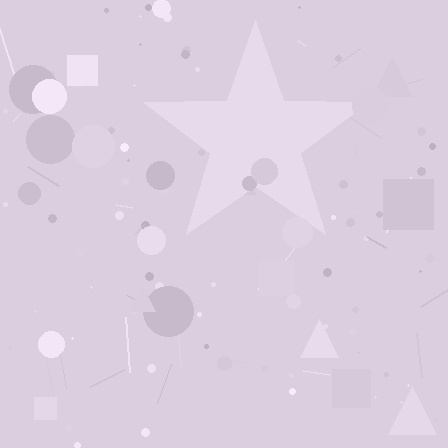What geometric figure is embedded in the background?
A star is embedded in the background.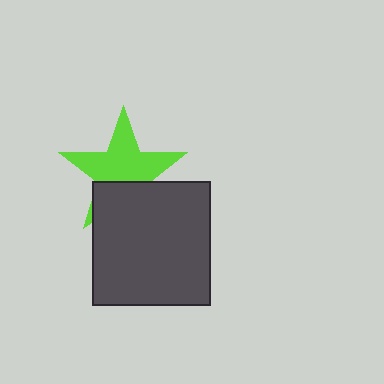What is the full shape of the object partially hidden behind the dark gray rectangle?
The partially hidden object is a lime star.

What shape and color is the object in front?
The object in front is a dark gray rectangle.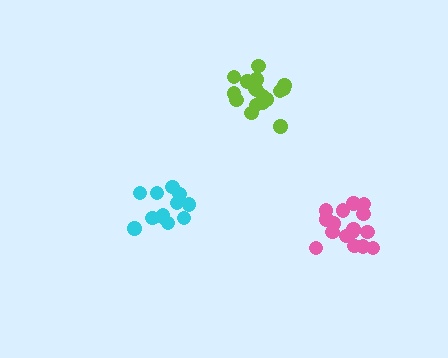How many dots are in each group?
Group 1: 16 dots, Group 2: 17 dots, Group 3: 12 dots (45 total).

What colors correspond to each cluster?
The clusters are colored: pink, lime, cyan.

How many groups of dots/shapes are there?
There are 3 groups.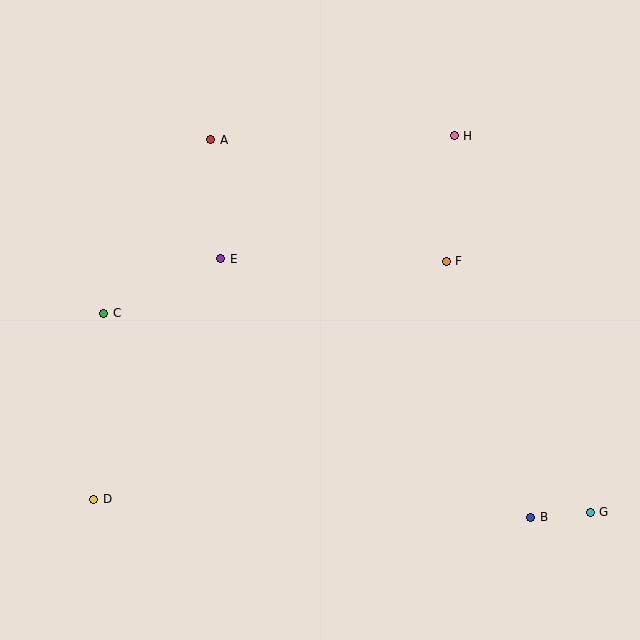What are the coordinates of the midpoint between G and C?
The midpoint between G and C is at (347, 413).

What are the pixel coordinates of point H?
Point H is at (454, 136).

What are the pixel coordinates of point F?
Point F is at (446, 261).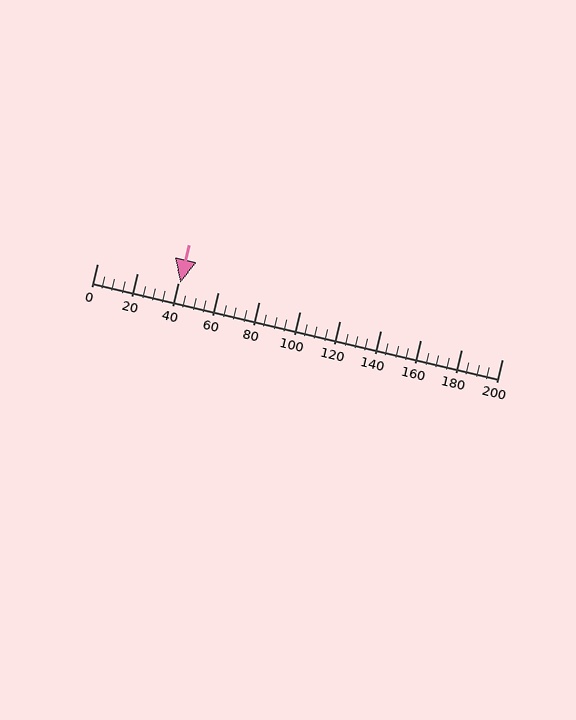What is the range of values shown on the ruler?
The ruler shows values from 0 to 200.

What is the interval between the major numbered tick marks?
The major tick marks are spaced 20 units apart.